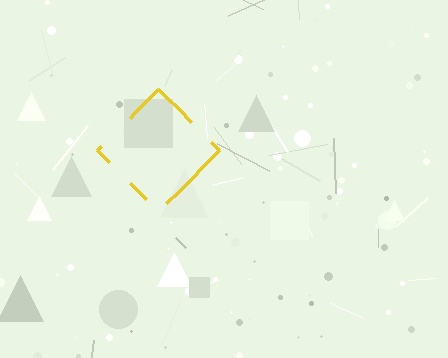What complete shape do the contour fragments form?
The contour fragments form a diamond.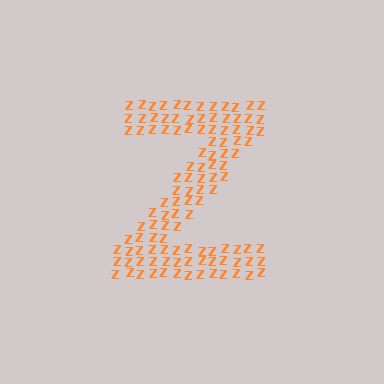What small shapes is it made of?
It is made of small letter Z's.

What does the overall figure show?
The overall figure shows the letter Z.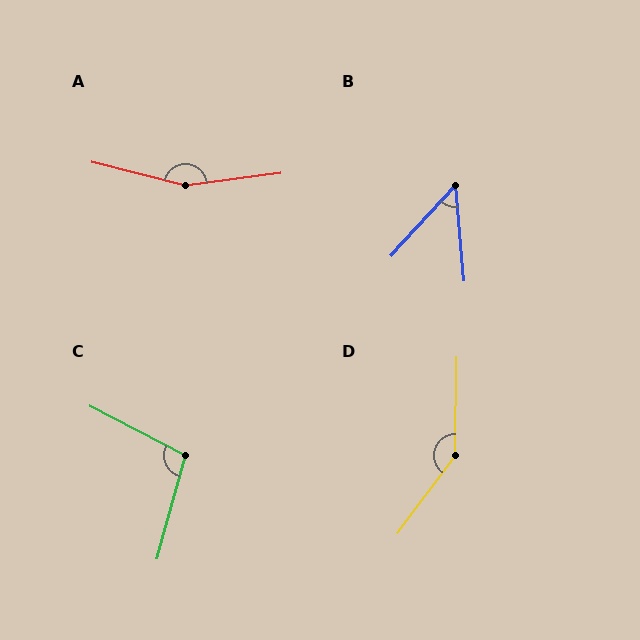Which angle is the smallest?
B, at approximately 47 degrees.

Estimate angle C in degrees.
Approximately 102 degrees.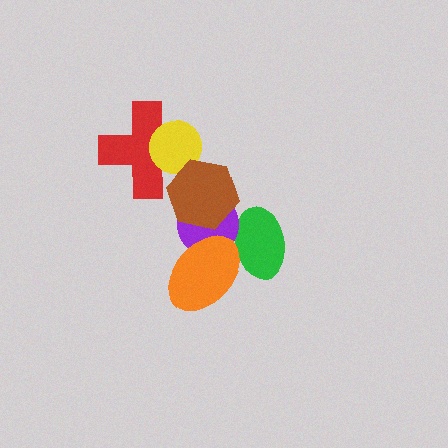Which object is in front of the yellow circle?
The brown hexagon is in front of the yellow circle.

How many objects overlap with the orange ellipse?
2 objects overlap with the orange ellipse.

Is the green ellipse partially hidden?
Yes, it is partially covered by another shape.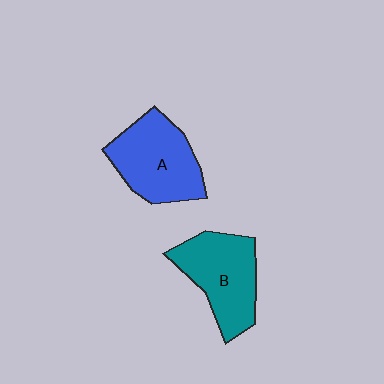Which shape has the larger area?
Shape A (blue).